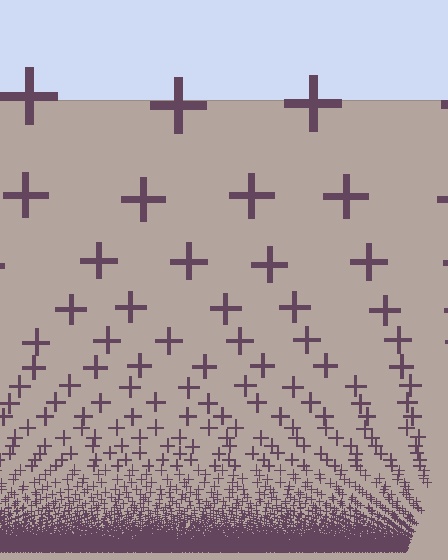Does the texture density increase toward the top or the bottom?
Density increases toward the bottom.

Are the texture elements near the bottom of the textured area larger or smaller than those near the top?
Smaller. The gradient is inverted — elements near the bottom are smaller and denser.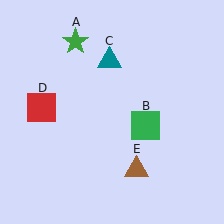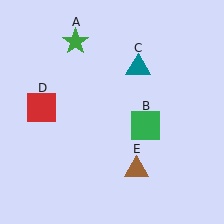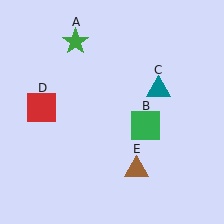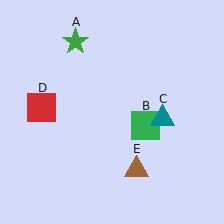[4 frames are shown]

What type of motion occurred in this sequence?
The teal triangle (object C) rotated clockwise around the center of the scene.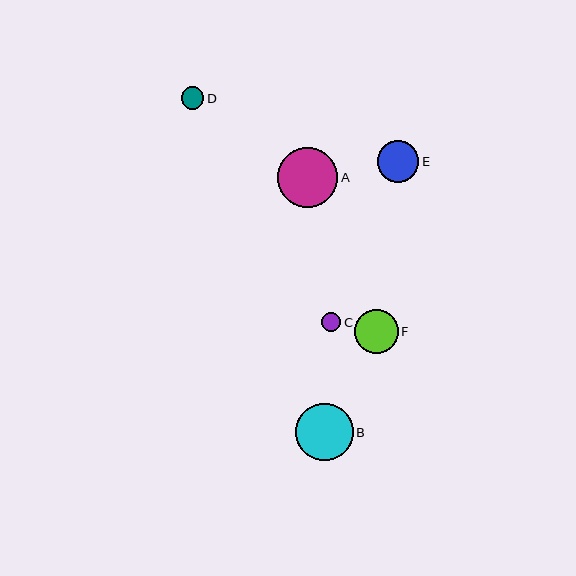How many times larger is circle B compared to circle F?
Circle B is approximately 1.3 times the size of circle F.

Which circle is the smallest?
Circle C is the smallest with a size of approximately 19 pixels.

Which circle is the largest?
Circle A is the largest with a size of approximately 60 pixels.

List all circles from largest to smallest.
From largest to smallest: A, B, F, E, D, C.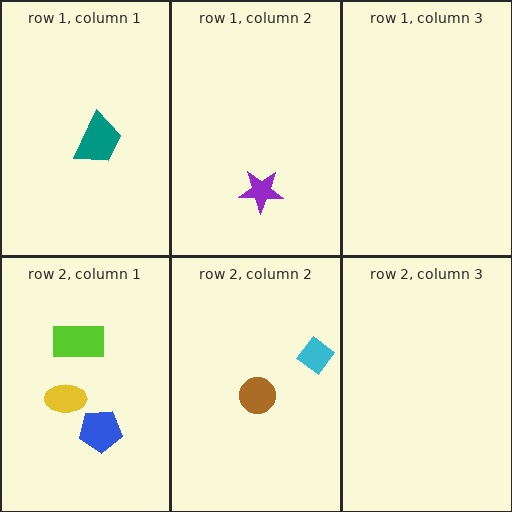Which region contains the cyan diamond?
The row 2, column 2 region.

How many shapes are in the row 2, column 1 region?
3.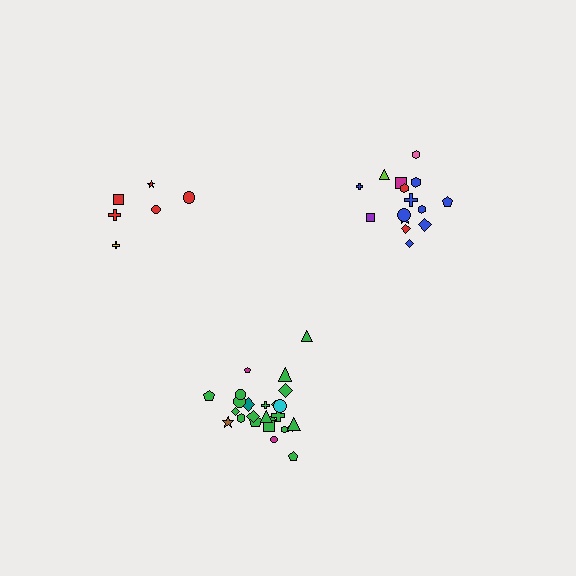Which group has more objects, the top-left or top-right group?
The top-right group.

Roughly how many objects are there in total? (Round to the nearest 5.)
Roughly 45 objects in total.